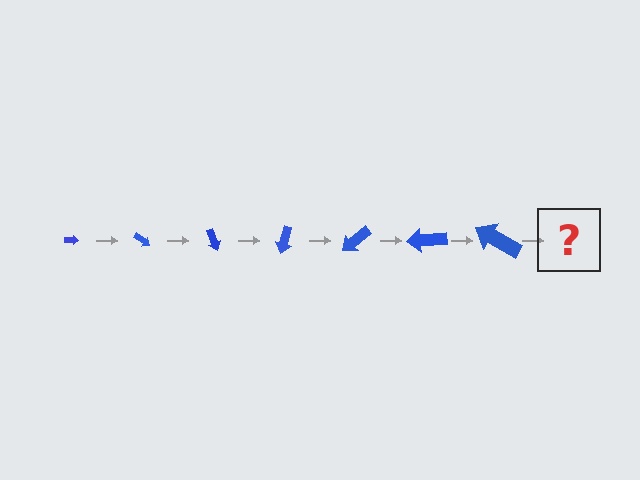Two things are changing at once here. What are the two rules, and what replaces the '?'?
The two rules are that the arrow grows larger each step and it rotates 35 degrees each step. The '?' should be an arrow, larger than the previous one and rotated 245 degrees from the start.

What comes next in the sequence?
The next element should be an arrow, larger than the previous one and rotated 245 degrees from the start.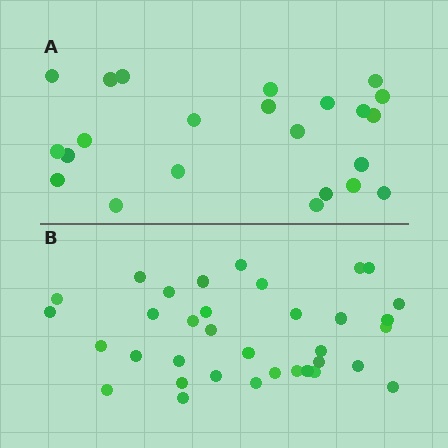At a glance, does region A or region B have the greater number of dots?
Region B (the bottom region) has more dots.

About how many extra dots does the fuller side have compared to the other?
Region B has roughly 12 or so more dots than region A.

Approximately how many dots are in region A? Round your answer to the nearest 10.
About 20 dots. (The exact count is 23, which rounds to 20.)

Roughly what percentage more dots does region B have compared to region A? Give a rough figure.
About 50% more.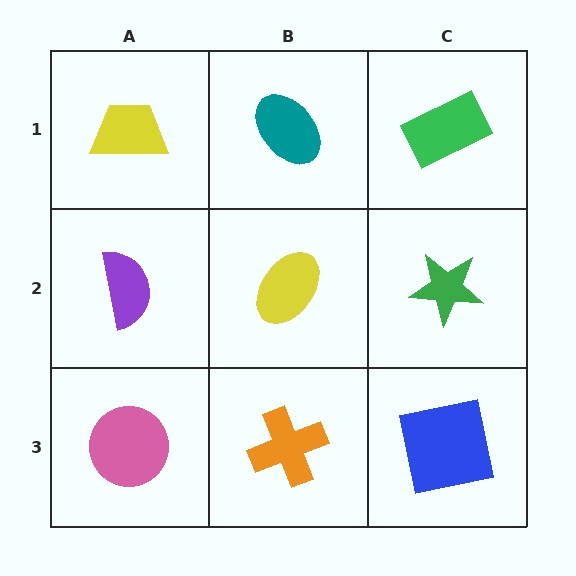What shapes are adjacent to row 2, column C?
A green rectangle (row 1, column C), a blue square (row 3, column C), a yellow ellipse (row 2, column B).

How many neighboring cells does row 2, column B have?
4.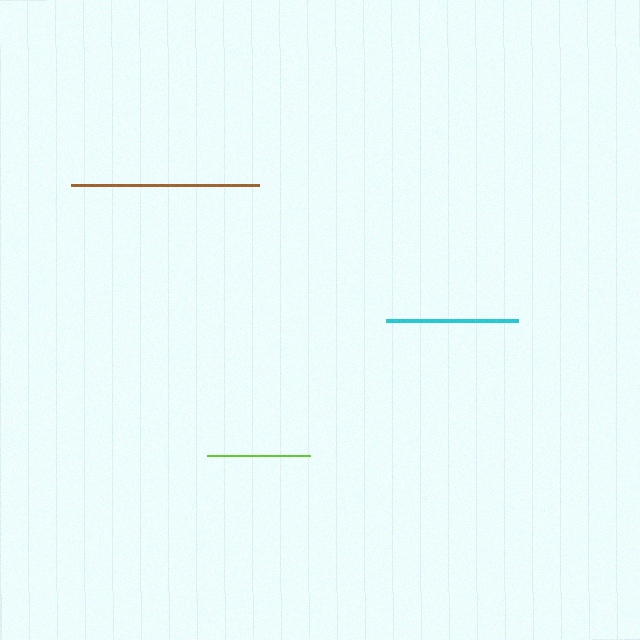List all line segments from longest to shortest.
From longest to shortest: brown, cyan, lime.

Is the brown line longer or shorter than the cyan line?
The brown line is longer than the cyan line.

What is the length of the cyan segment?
The cyan segment is approximately 132 pixels long.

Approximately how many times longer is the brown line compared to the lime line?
The brown line is approximately 1.8 times the length of the lime line.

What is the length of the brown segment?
The brown segment is approximately 187 pixels long.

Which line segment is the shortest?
The lime line is the shortest at approximately 104 pixels.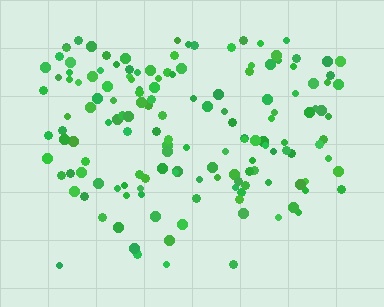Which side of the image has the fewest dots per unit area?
The bottom.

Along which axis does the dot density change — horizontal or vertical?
Vertical.